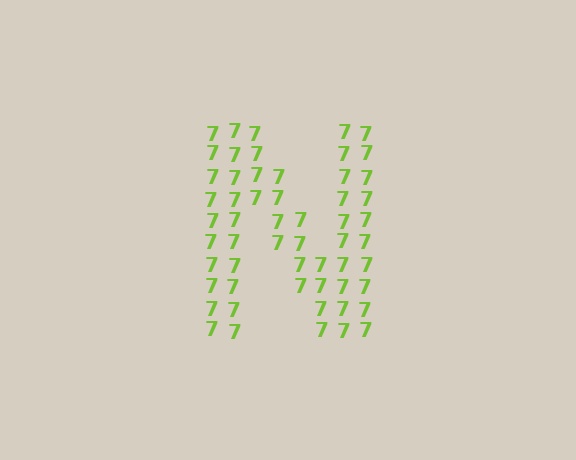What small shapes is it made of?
It is made of small digit 7's.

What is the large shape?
The large shape is the letter N.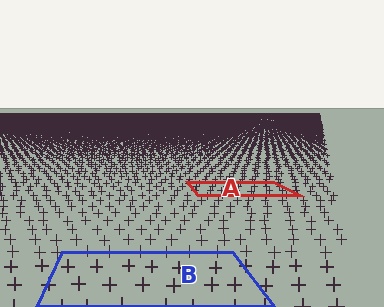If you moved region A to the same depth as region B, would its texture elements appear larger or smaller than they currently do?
They would appear larger. At a closer depth, the same texture elements are projected at a bigger on-screen size.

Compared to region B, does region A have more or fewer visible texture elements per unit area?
Region A has more texture elements per unit area — they are packed more densely because it is farther away.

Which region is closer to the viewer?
Region B is closer. The texture elements there are larger and more spread out.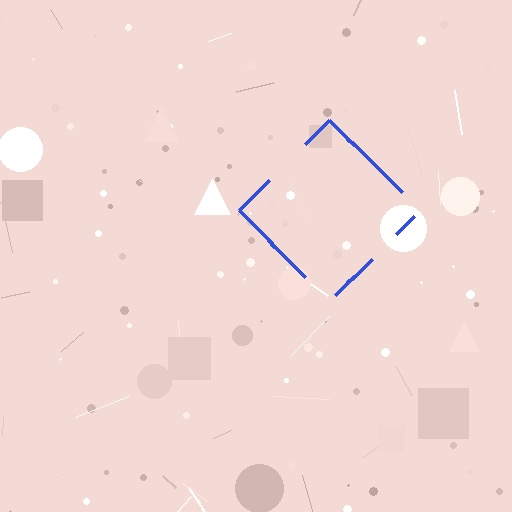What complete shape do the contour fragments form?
The contour fragments form a diamond.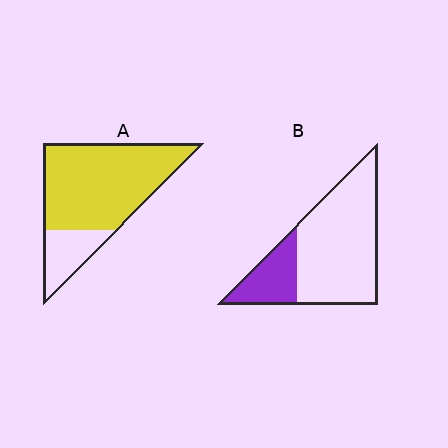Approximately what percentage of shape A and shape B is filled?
A is approximately 80% and B is approximately 25%.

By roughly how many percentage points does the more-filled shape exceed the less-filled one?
By roughly 55 percentage points (A over B).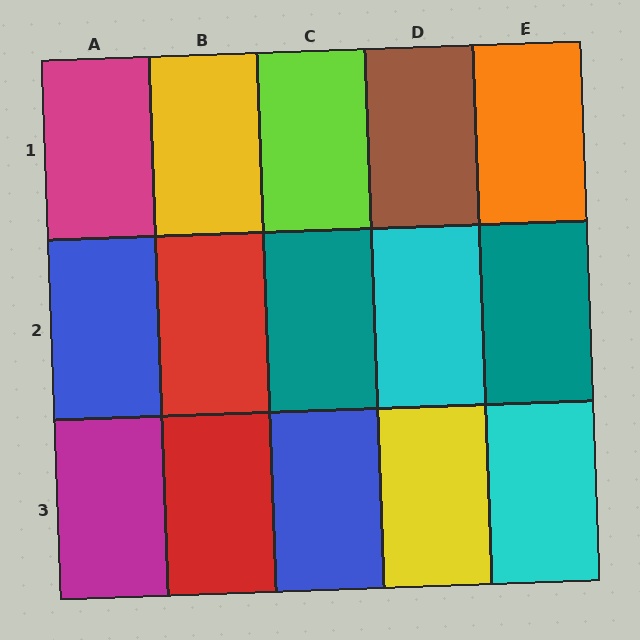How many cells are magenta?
2 cells are magenta.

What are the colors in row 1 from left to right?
Magenta, yellow, lime, brown, orange.